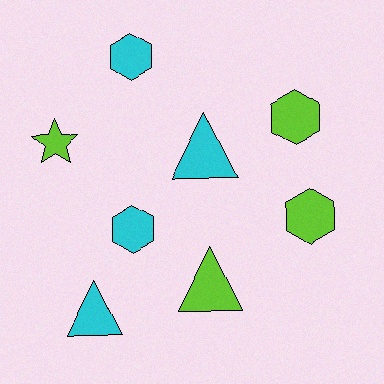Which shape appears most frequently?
Hexagon, with 4 objects.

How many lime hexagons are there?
There are 2 lime hexagons.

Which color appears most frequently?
Lime, with 4 objects.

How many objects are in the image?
There are 8 objects.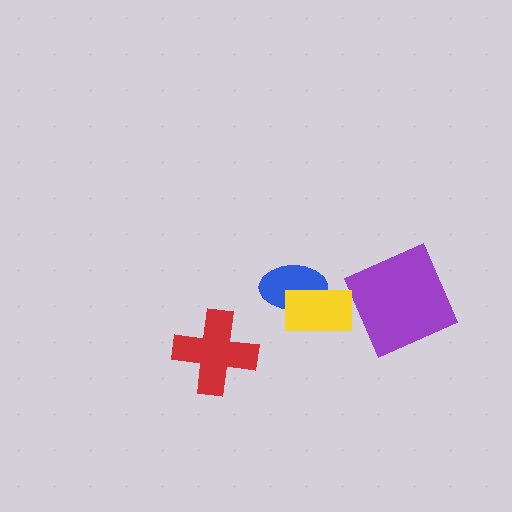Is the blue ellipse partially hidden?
Yes, it is partially covered by another shape.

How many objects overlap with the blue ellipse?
1 object overlaps with the blue ellipse.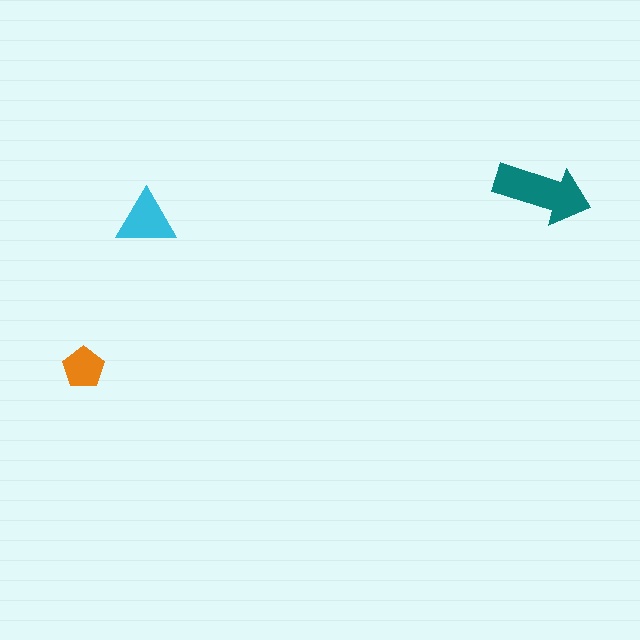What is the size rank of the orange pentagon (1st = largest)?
3rd.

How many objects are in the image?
There are 3 objects in the image.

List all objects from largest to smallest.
The teal arrow, the cyan triangle, the orange pentagon.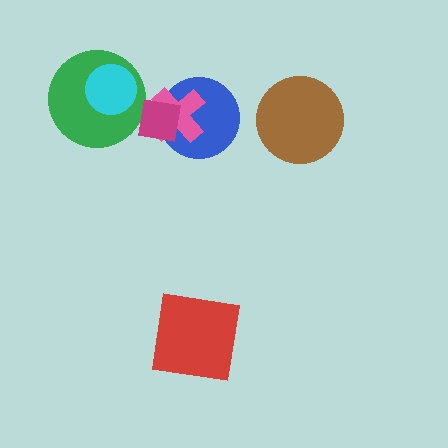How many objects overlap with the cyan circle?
1 object overlaps with the cyan circle.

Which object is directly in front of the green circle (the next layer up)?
The cyan circle is directly in front of the green circle.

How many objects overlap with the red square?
0 objects overlap with the red square.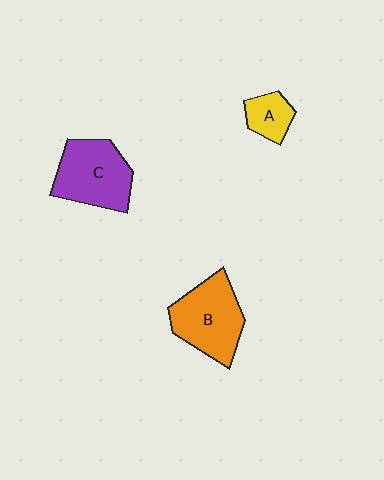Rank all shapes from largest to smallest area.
From largest to smallest: B (orange), C (purple), A (yellow).